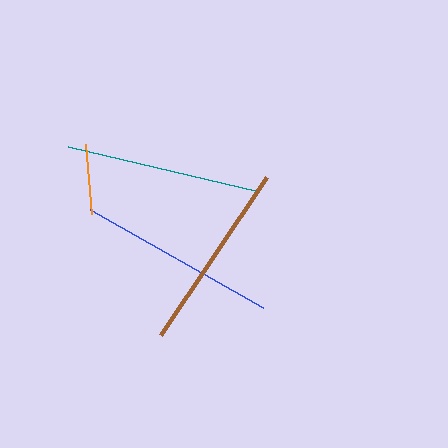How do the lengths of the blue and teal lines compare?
The blue and teal lines are approximately the same length.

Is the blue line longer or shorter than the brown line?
The blue line is longer than the brown line.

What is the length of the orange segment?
The orange segment is approximately 70 pixels long.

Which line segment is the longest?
The blue line is the longest at approximately 198 pixels.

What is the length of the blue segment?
The blue segment is approximately 198 pixels long.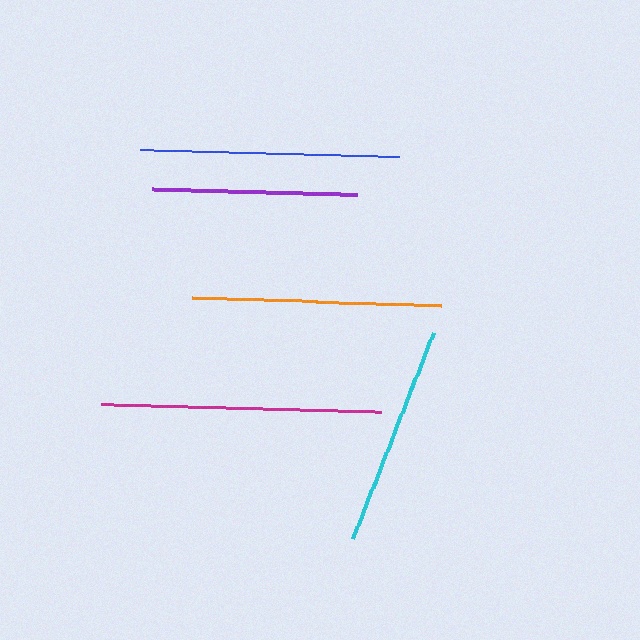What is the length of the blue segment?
The blue segment is approximately 259 pixels long.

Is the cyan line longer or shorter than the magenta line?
The magenta line is longer than the cyan line.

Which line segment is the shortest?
The purple line is the shortest at approximately 205 pixels.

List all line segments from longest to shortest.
From longest to shortest: magenta, blue, orange, cyan, purple.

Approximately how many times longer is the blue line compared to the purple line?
The blue line is approximately 1.3 times the length of the purple line.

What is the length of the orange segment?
The orange segment is approximately 250 pixels long.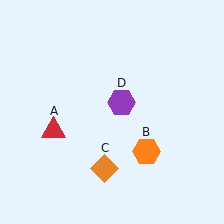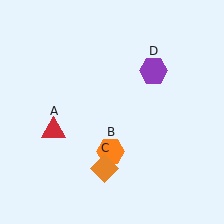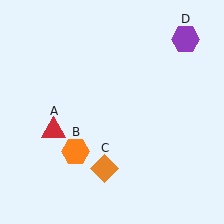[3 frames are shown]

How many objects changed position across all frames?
2 objects changed position: orange hexagon (object B), purple hexagon (object D).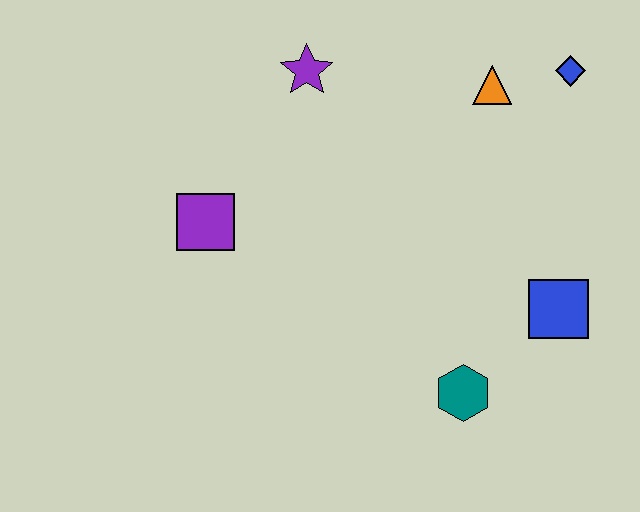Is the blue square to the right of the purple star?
Yes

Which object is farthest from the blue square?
The purple square is farthest from the blue square.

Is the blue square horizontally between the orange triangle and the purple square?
No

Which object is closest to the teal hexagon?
The blue square is closest to the teal hexagon.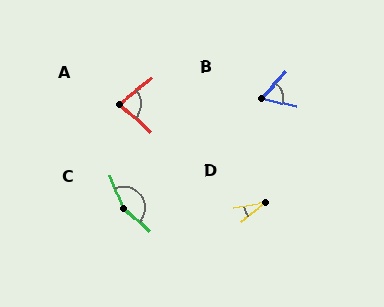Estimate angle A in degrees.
Approximately 80 degrees.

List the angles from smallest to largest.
D (27°), B (60°), A (80°), C (154°).